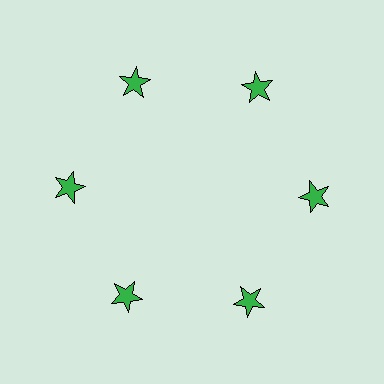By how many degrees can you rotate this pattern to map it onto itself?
The pattern maps onto itself every 60 degrees of rotation.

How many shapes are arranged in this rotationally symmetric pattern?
There are 6 shapes, arranged in 6 groups of 1.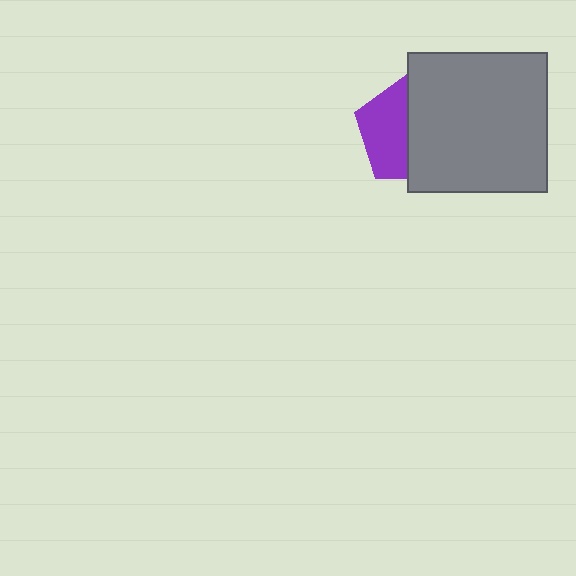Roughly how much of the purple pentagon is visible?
About half of it is visible (roughly 47%).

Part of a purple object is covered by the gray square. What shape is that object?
It is a pentagon.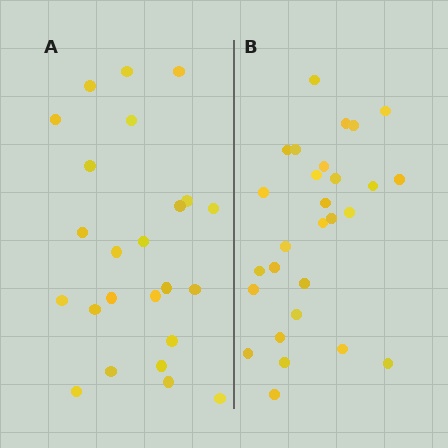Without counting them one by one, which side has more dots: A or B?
Region B (the right region) has more dots.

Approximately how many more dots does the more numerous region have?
Region B has about 4 more dots than region A.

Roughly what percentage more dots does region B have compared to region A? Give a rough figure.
About 15% more.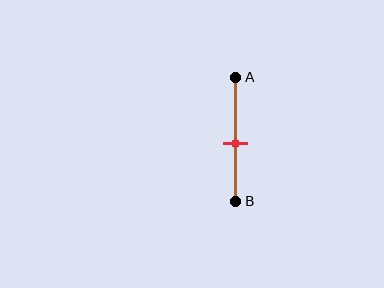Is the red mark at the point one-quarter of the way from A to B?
No, the mark is at about 55% from A, not at the 25% one-quarter point.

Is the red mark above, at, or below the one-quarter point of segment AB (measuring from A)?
The red mark is below the one-quarter point of segment AB.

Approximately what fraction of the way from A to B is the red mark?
The red mark is approximately 55% of the way from A to B.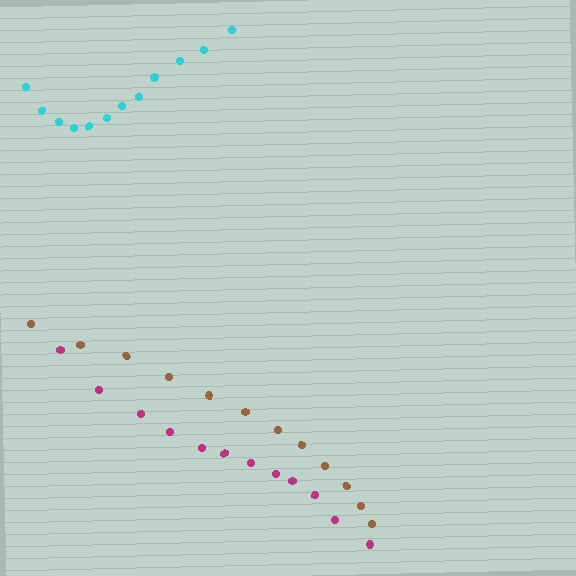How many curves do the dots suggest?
There are 3 distinct paths.